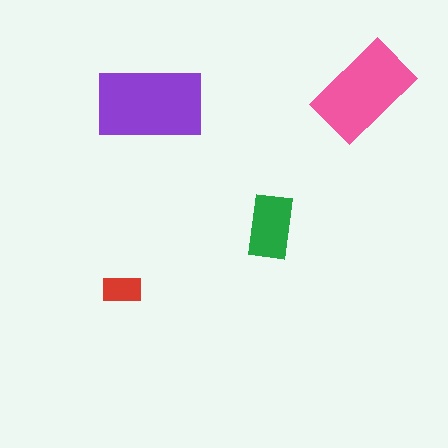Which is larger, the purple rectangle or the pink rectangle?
The purple one.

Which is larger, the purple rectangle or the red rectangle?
The purple one.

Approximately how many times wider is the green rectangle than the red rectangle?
About 1.5 times wider.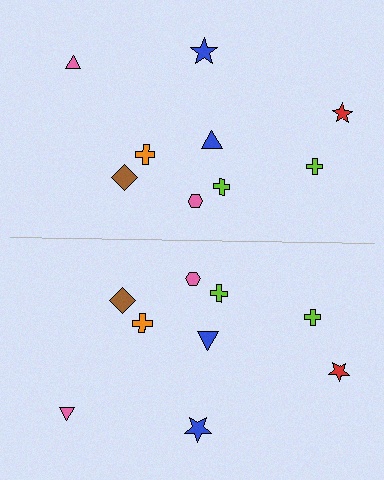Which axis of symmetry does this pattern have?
The pattern has a horizontal axis of symmetry running through the center of the image.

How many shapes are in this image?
There are 18 shapes in this image.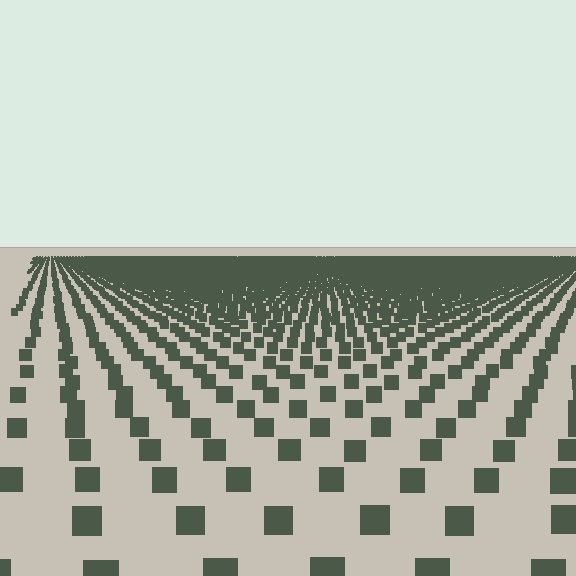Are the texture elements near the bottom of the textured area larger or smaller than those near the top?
Larger. Near the bottom, elements are closer to the viewer and appear at a bigger on-screen size.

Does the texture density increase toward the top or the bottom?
Density increases toward the top.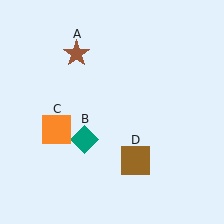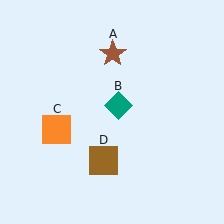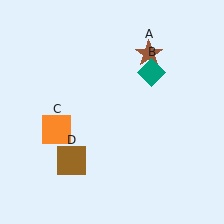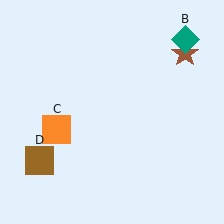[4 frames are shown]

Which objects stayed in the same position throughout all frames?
Orange square (object C) remained stationary.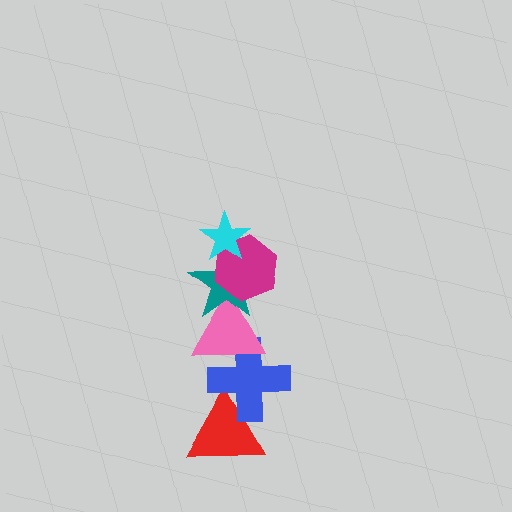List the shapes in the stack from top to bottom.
From top to bottom: the cyan star, the magenta hexagon, the teal star, the pink triangle, the blue cross, the red triangle.